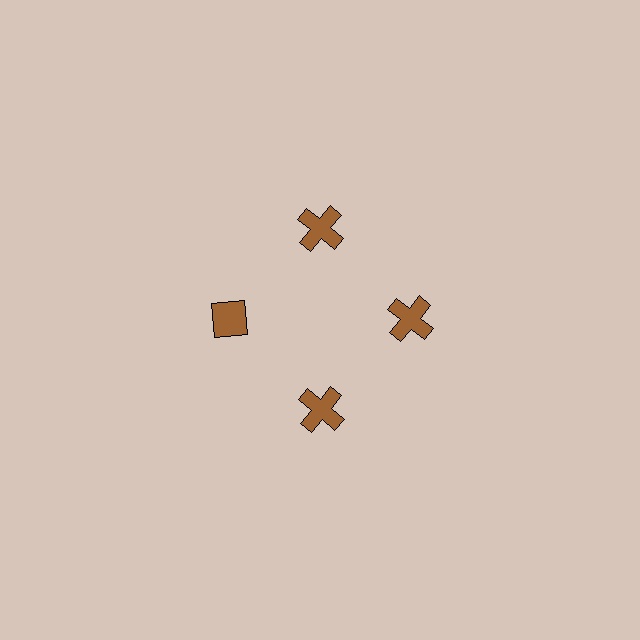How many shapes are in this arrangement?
There are 4 shapes arranged in a ring pattern.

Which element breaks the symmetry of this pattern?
The brown diamond at roughly the 9 o'clock position breaks the symmetry. All other shapes are brown crosses.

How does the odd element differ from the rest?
It has a different shape: diamond instead of cross.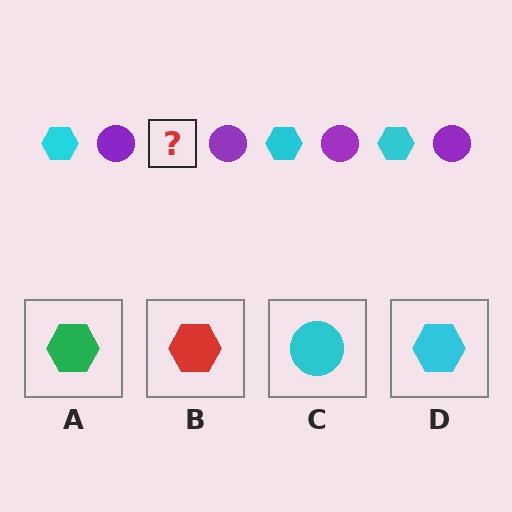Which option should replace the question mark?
Option D.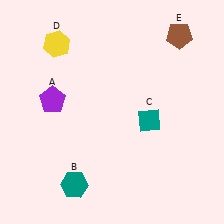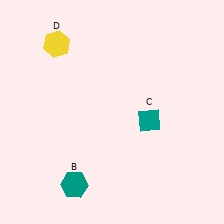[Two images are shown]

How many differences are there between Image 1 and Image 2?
There are 2 differences between the two images.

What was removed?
The purple pentagon (A), the brown pentagon (E) were removed in Image 2.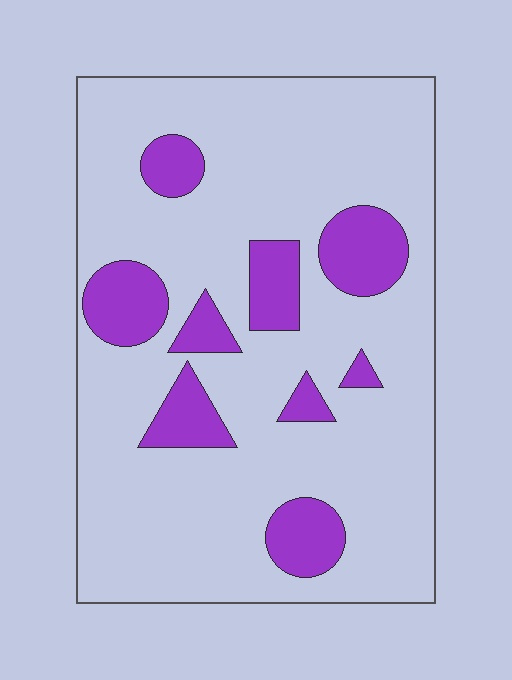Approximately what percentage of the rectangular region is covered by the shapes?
Approximately 20%.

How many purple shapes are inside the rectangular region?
9.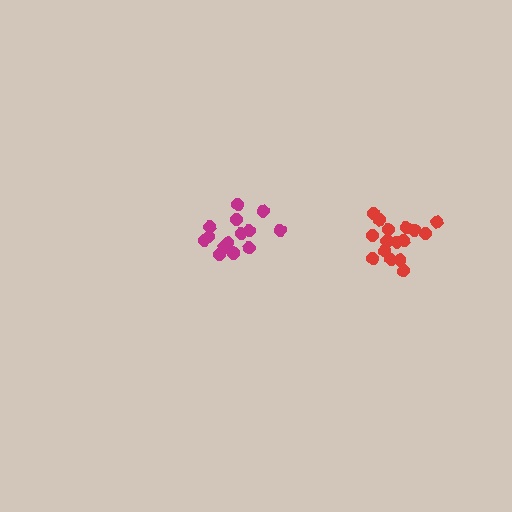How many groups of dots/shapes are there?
There are 2 groups.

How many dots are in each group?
Group 1: 14 dots, Group 2: 17 dots (31 total).